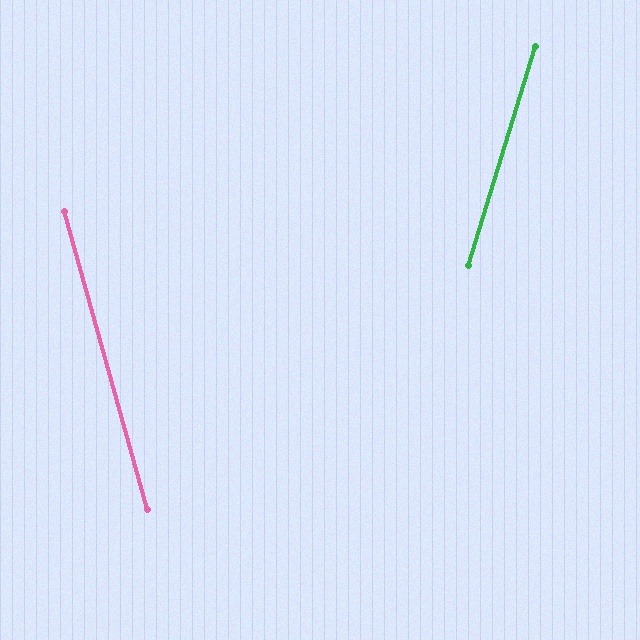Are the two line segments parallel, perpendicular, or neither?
Neither parallel nor perpendicular — they differ by about 33°.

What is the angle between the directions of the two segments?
Approximately 33 degrees.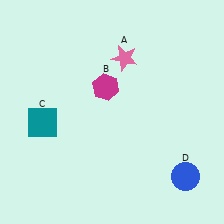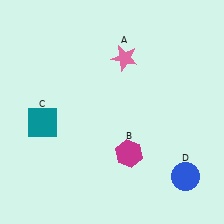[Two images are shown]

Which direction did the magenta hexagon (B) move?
The magenta hexagon (B) moved down.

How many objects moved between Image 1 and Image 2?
1 object moved between the two images.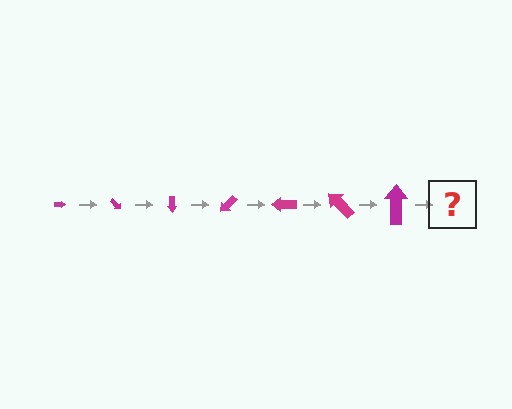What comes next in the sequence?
The next element should be an arrow, larger than the previous one and rotated 315 degrees from the start.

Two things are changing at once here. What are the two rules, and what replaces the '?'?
The two rules are that the arrow grows larger each step and it rotates 45 degrees each step. The '?' should be an arrow, larger than the previous one and rotated 315 degrees from the start.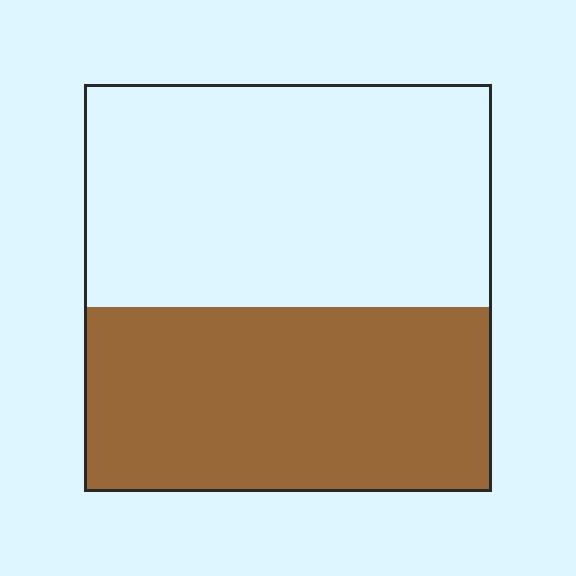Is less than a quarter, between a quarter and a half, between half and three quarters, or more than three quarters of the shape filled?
Between a quarter and a half.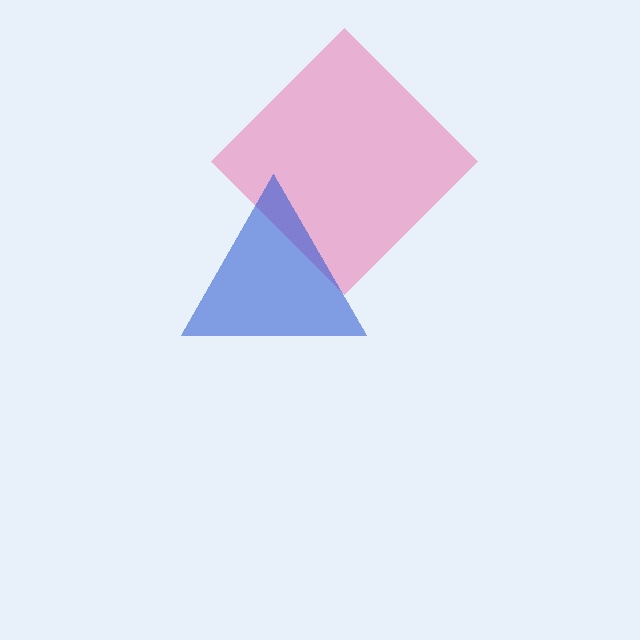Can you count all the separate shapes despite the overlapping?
Yes, there are 2 separate shapes.